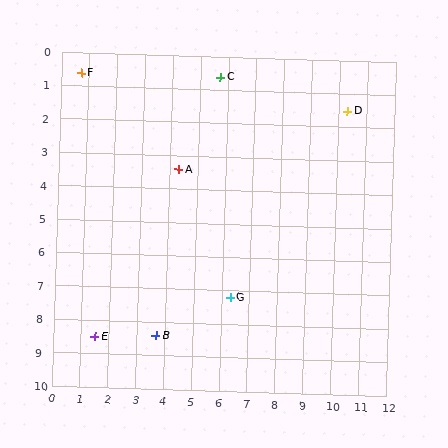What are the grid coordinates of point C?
Point C is at approximately (5.7, 0.6).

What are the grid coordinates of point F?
Point F is at approximately (0.7, 0.6).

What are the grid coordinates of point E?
Point E is at approximately (1.5, 8.5).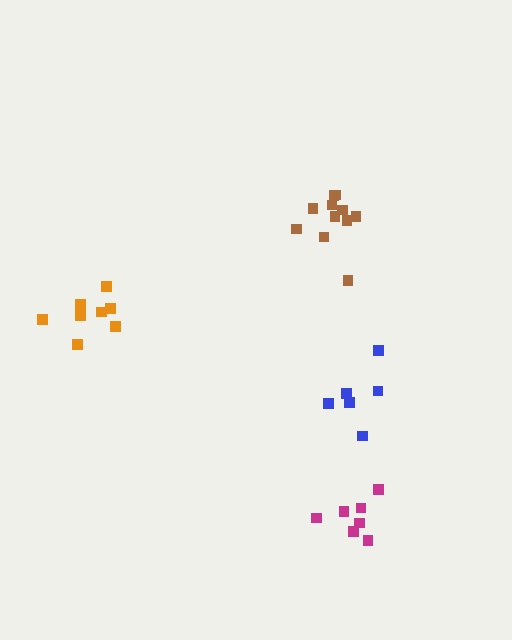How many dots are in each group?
Group 1: 7 dots, Group 2: 6 dots, Group 3: 11 dots, Group 4: 8 dots (32 total).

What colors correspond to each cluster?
The clusters are colored: magenta, blue, brown, orange.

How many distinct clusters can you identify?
There are 4 distinct clusters.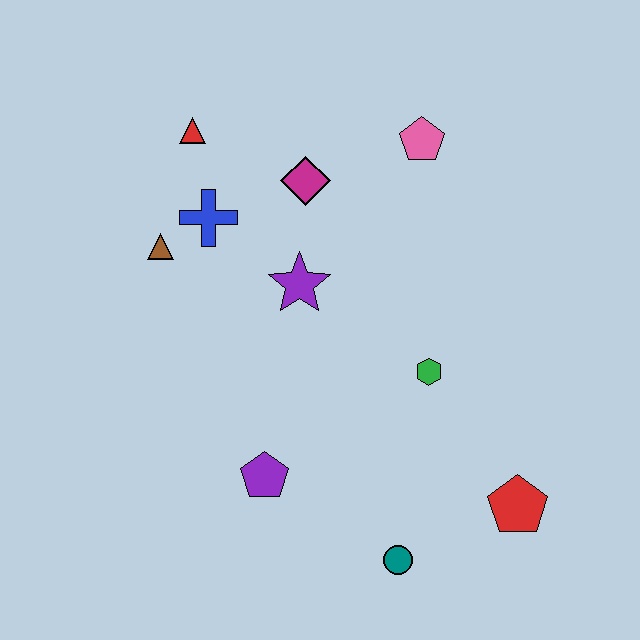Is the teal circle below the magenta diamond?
Yes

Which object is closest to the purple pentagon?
The teal circle is closest to the purple pentagon.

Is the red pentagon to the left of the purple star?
No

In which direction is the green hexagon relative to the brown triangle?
The green hexagon is to the right of the brown triangle.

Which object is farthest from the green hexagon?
The red triangle is farthest from the green hexagon.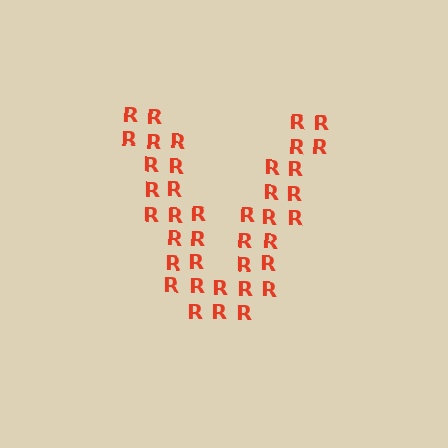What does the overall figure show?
The overall figure shows the letter V.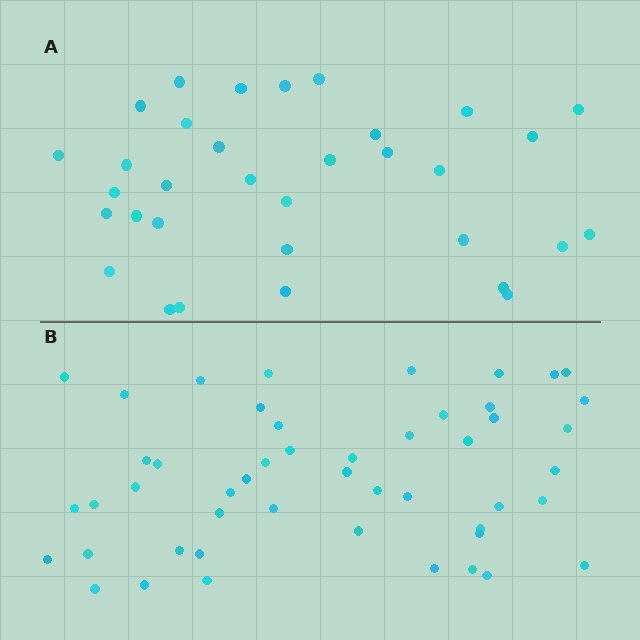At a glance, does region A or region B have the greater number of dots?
Region B (the bottom region) has more dots.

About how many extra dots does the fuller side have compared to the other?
Region B has approximately 15 more dots than region A.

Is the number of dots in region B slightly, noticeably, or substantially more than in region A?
Region B has substantially more. The ratio is roughly 1.5 to 1.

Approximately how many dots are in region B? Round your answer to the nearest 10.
About 50 dots. (The exact count is 49, which rounds to 50.)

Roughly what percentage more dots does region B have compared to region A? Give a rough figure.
About 50% more.